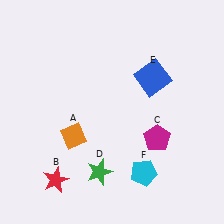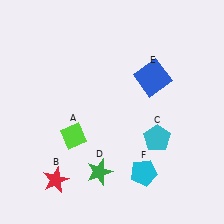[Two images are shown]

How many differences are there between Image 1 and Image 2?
There are 2 differences between the two images.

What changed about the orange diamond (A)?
In Image 1, A is orange. In Image 2, it changed to lime.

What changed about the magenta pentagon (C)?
In Image 1, C is magenta. In Image 2, it changed to cyan.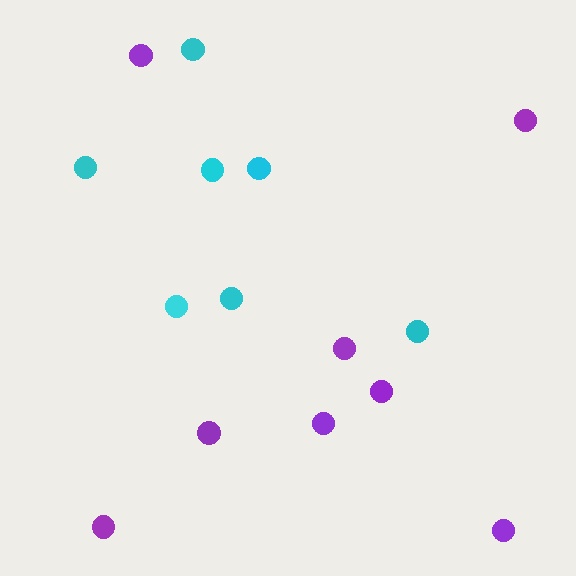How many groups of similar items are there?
There are 2 groups: one group of purple circles (8) and one group of cyan circles (7).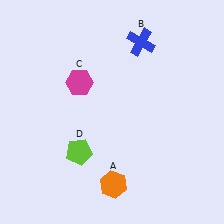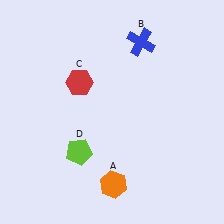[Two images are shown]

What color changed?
The hexagon (C) changed from magenta in Image 1 to red in Image 2.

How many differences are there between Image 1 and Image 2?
There is 1 difference between the two images.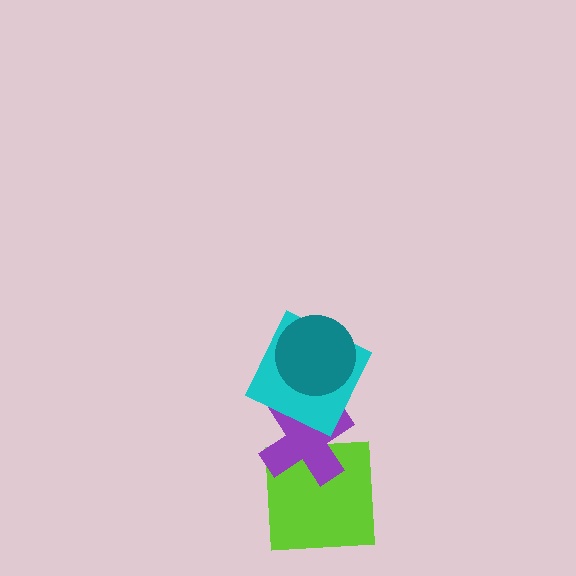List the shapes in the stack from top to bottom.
From top to bottom: the teal circle, the cyan square, the purple cross, the lime square.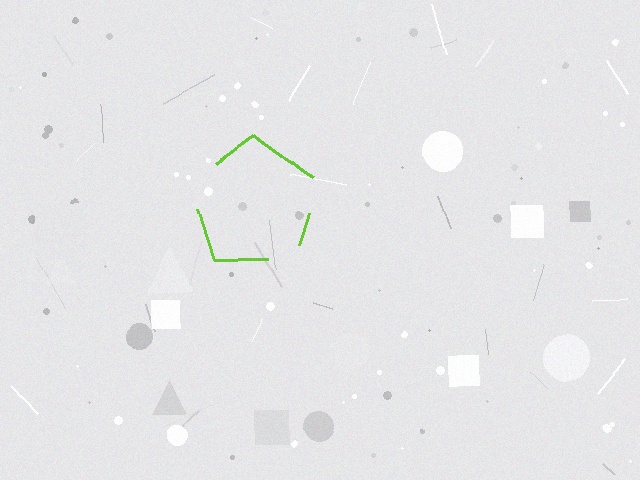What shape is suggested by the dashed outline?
The dashed outline suggests a pentagon.